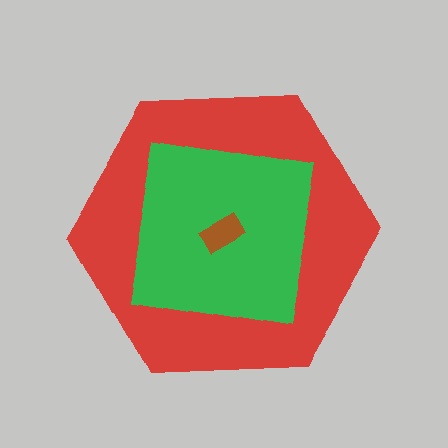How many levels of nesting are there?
3.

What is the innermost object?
The brown rectangle.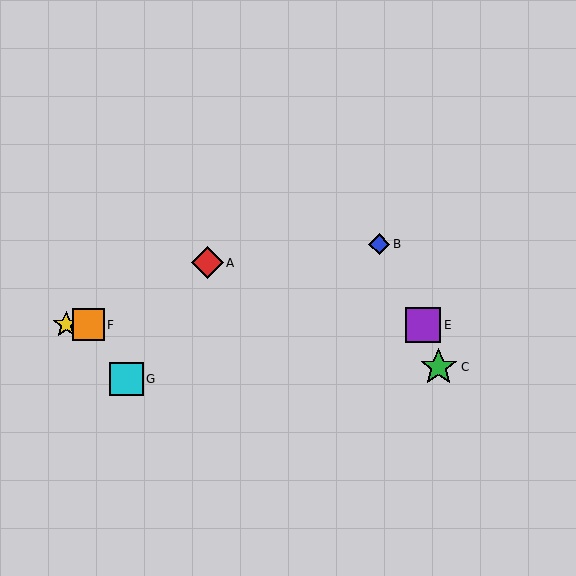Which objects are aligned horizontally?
Objects D, E, F are aligned horizontally.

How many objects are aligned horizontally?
3 objects (D, E, F) are aligned horizontally.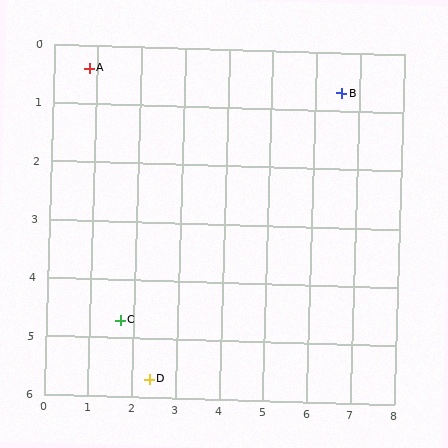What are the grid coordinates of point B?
Point B is at approximately (6.6, 0.7).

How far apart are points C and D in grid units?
Points C and D are about 1.2 grid units apart.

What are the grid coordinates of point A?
Point A is at approximately (0.8, 0.4).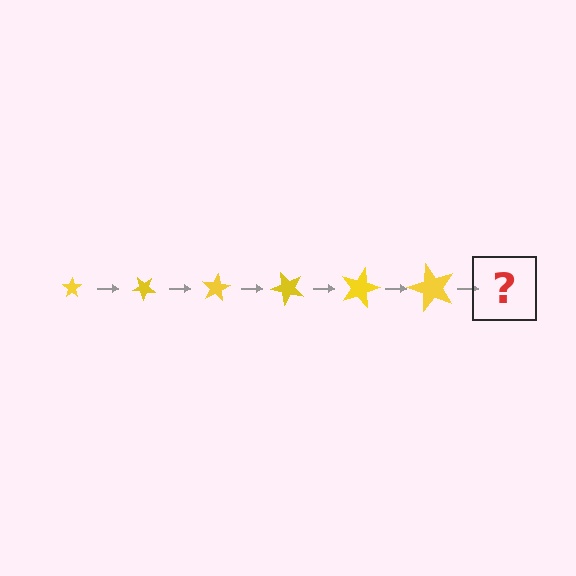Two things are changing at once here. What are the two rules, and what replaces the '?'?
The two rules are that the star grows larger each step and it rotates 40 degrees each step. The '?' should be a star, larger than the previous one and rotated 240 degrees from the start.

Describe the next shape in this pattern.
It should be a star, larger than the previous one and rotated 240 degrees from the start.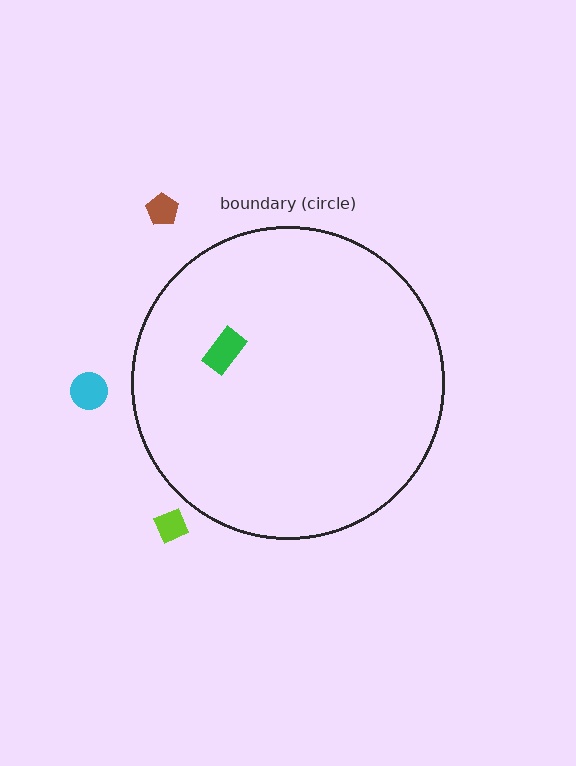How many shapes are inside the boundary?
1 inside, 3 outside.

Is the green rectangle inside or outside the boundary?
Inside.